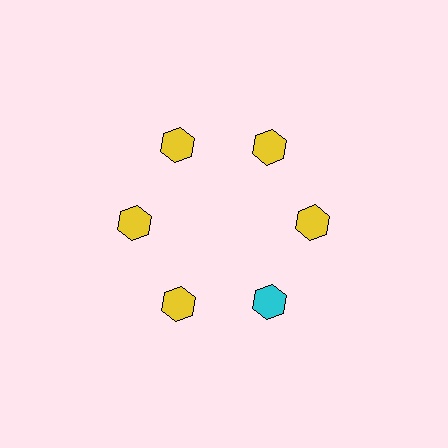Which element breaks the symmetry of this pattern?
The cyan hexagon at roughly the 5 o'clock position breaks the symmetry. All other shapes are yellow hexagons.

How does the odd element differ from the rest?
It has a different color: cyan instead of yellow.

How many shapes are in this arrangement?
There are 6 shapes arranged in a ring pattern.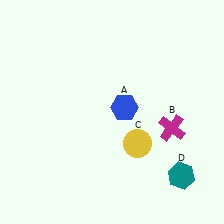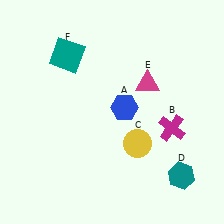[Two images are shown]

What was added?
A magenta triangle (E), a teal square (F) were added in Image 2.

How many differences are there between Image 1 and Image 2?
There are 2 differences between the two images.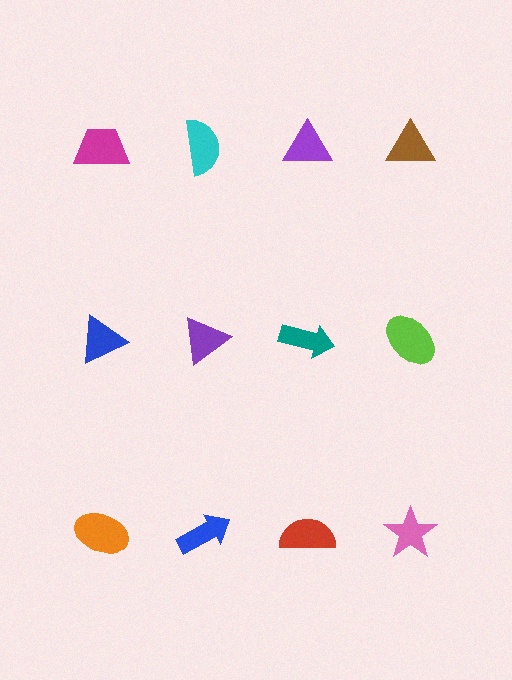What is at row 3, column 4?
A pink star.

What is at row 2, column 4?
A lime ellipse.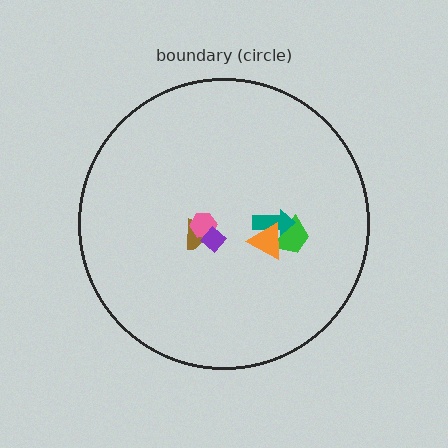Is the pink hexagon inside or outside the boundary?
Inside.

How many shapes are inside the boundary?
6 inside, 0 outside.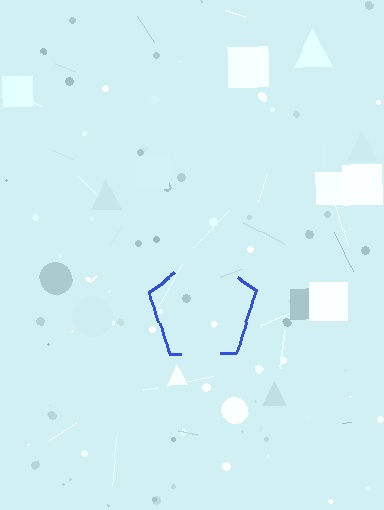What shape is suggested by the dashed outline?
The dashed outline suggests a pentagon.